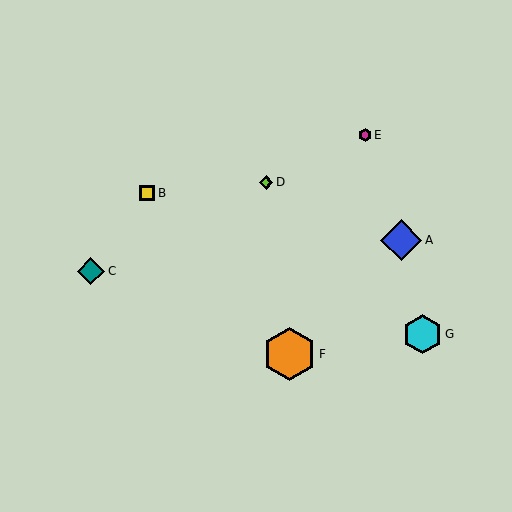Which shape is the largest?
The orange hexagon (labeled F) is the largest.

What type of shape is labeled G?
Shape G is a cyan hexagon.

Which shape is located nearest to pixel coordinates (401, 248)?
The blue diamond (labeled A) at (401, 240) is nearest to that location.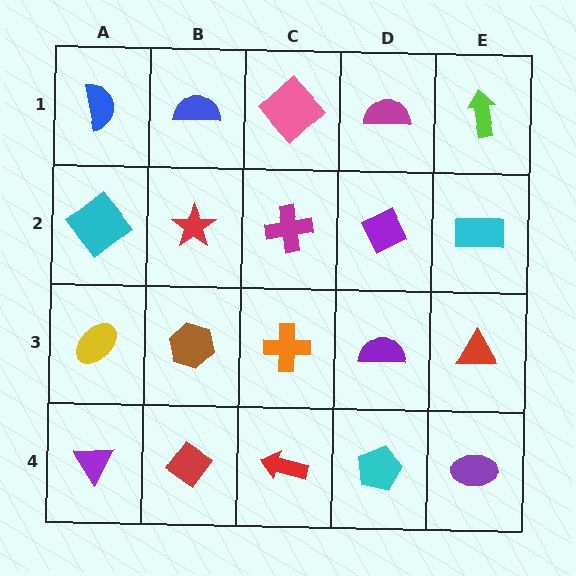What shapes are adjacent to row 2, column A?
A blue semicircle (row 1, column A), a yellow ellipse (row 3, column A), a red star (row 2, column B).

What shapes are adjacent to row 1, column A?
A cyan diamond (row 2, column A), a blue semicircle (row 1, column B).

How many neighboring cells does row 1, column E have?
2.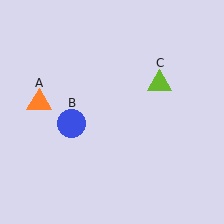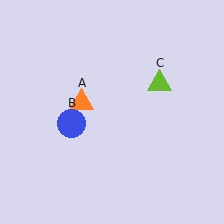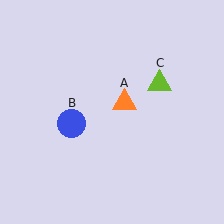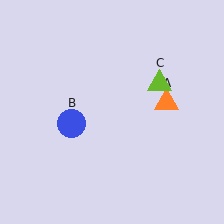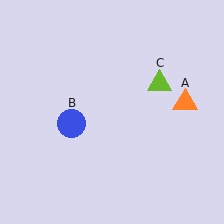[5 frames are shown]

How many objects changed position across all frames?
1 object changed position: orange triangle (object A).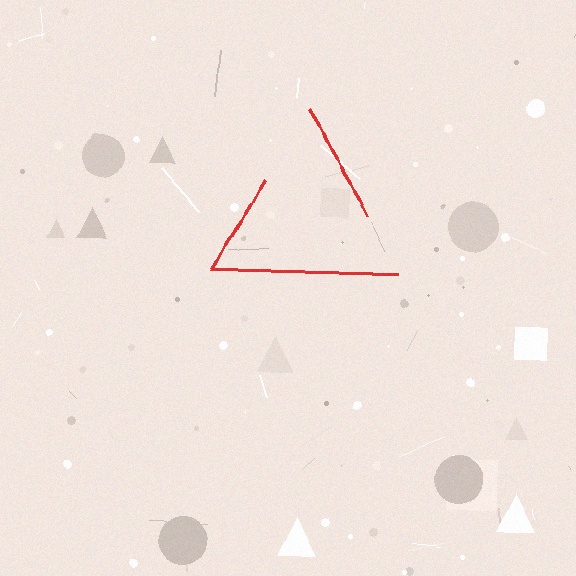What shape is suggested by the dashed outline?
The dashed outline suggests a triangle.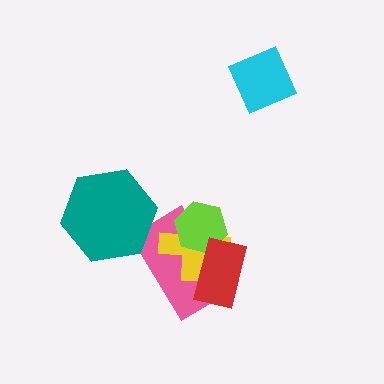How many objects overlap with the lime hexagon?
3 objects overlap with the lime hexagon.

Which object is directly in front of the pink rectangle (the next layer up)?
The yellow cross is directly in front of the pink rectangle.